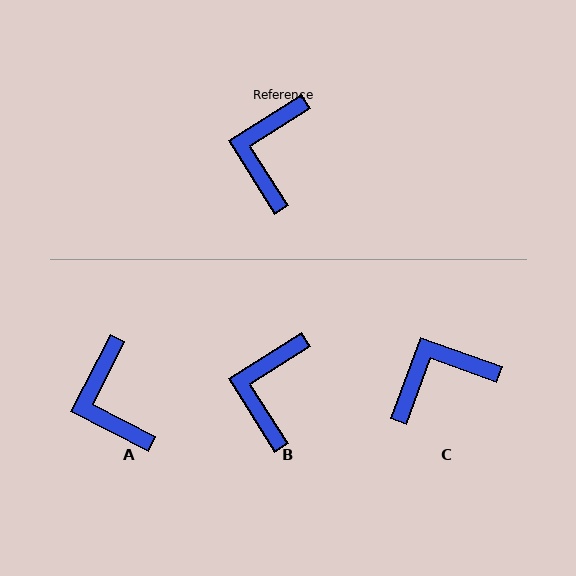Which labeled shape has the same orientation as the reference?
B.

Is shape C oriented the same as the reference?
No, it is off by about 52 degrees.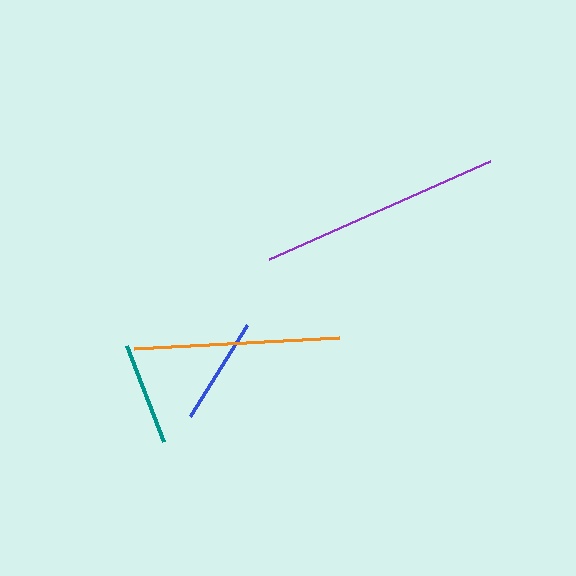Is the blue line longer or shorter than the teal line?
The blue line is longer than the teal line.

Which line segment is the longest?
The purple line is the longest at approximately 241 pixels.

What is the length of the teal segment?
The teal segment is approximately 102 pixels long.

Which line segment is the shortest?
The teal line is the shortest at approximately 102 pixels.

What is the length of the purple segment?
The purple segment is approximately 241 pixels long.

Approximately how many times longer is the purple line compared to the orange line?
The purple line is approximately 1.2 times the length of the orange line.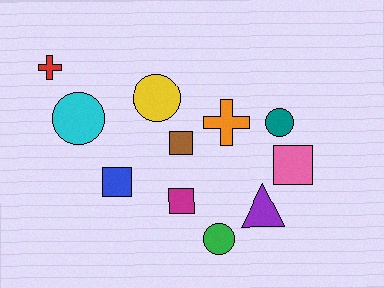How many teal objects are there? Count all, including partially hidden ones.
There is 1 teal object.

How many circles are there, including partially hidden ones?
There are 4 circles.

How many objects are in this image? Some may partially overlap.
There are 11 objects.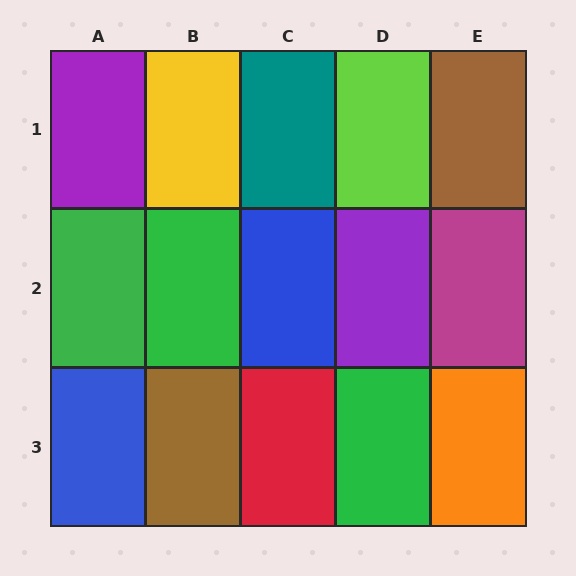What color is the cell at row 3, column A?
Blue.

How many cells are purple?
2 cells are purple.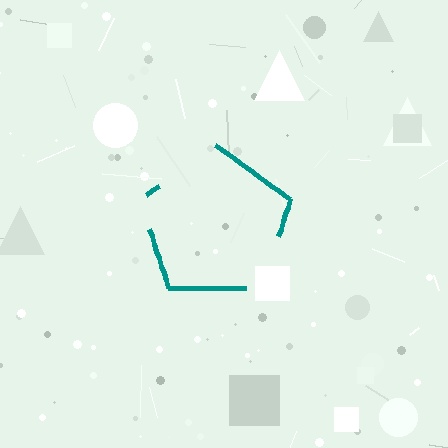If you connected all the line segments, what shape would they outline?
They would outline a pentagon.